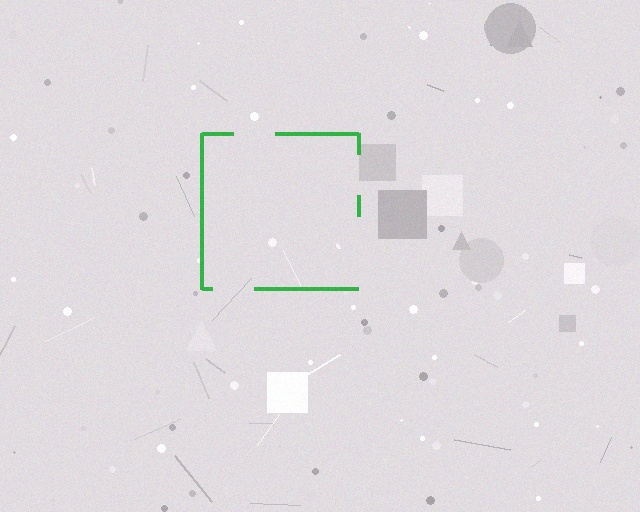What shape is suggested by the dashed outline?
The dashed outline suggests a square.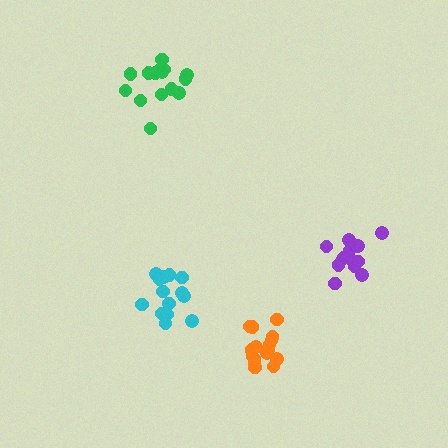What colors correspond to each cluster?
The clusters are colored: orange, green, cyan, purple.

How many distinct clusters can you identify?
There are 4 distinct clusters.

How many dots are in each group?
Group 1: 16 dots, Group 2: 15 dots, Group 3: 14 dots, Group 4: 13 dots (58 total).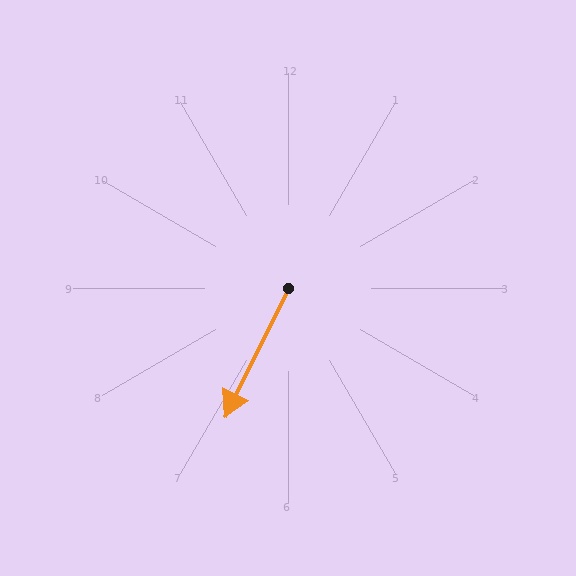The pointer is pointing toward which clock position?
Roughly 7 o'clock.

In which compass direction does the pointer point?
Southwest.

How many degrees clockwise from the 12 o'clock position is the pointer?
Approximately 206 degrees.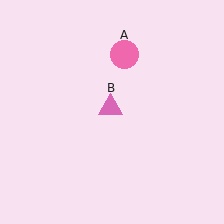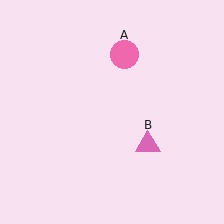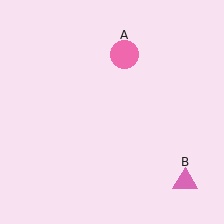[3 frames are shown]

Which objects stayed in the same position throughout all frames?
Pink circle (object A) remained stationary.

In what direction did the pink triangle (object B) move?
The pink triangle (object B) moved down and to the right.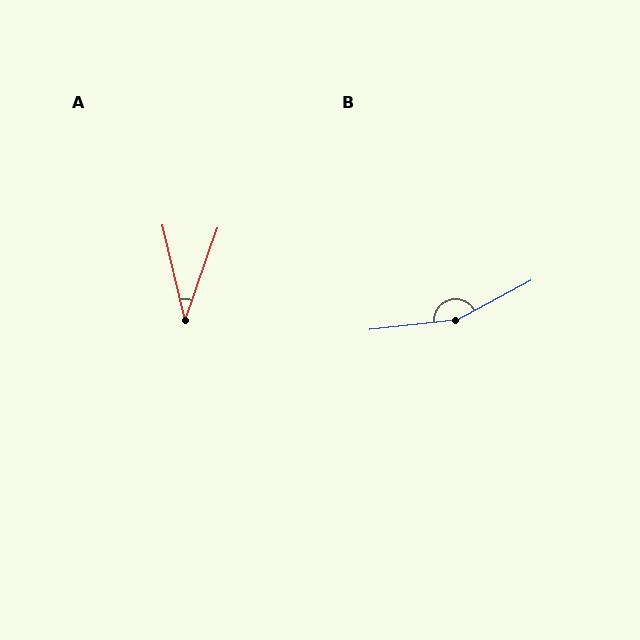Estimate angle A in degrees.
Approximately 32 degrees.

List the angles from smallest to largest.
A (32°), B (158°).